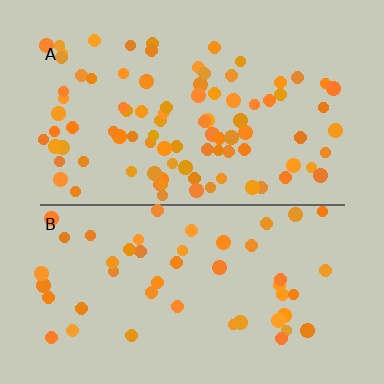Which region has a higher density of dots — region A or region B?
A (the top).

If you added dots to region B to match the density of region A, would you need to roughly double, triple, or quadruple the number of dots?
Approximately double.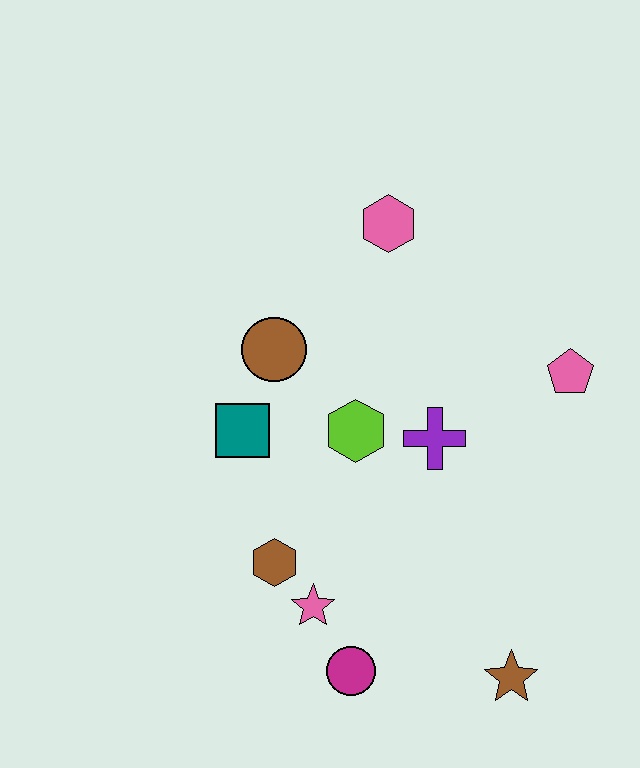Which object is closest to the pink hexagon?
The brown circle is closest to the pink hexagon.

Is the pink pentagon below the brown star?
No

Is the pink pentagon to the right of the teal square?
Yes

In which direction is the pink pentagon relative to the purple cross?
The pink pentagon is to the right of the purple cross.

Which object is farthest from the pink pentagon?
The magenta circle is farthest from the pink pentagon.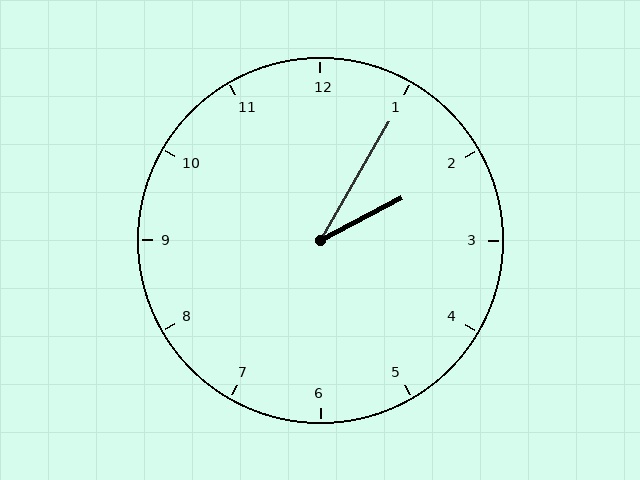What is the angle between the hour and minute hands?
Approximately 32 degrees.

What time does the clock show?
2:05.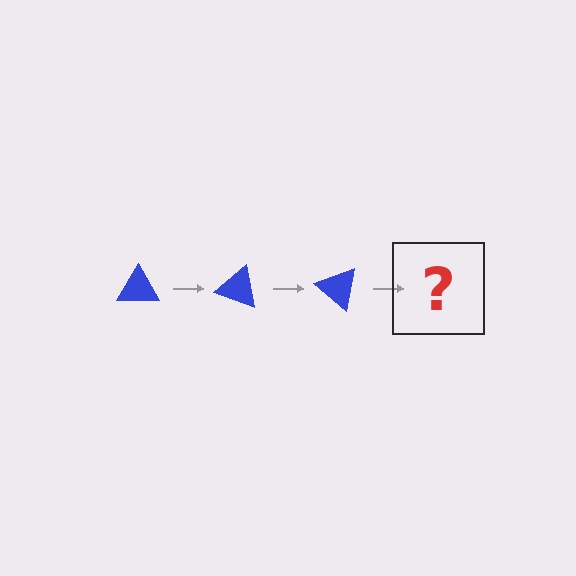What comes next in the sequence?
The next element should be a blue triangle rotated 60 degrees.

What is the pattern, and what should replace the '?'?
The pattern is that the triangle rotates 20 degrees each step. The '?' should be a blue triangle rotated 60 degrees.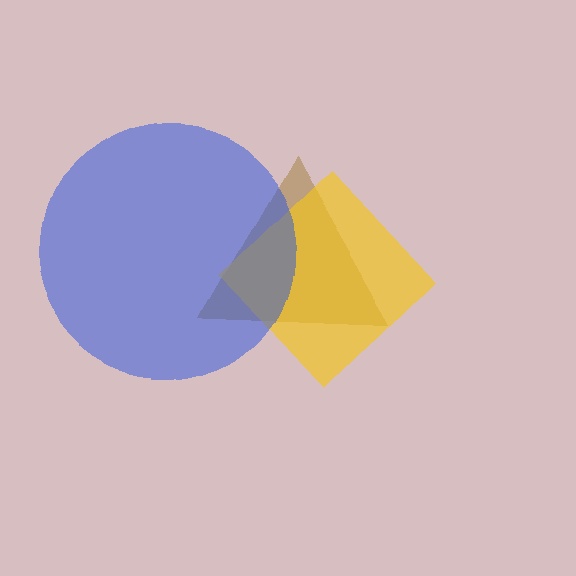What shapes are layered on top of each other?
The layered shapes are: a brown triangle, a yellow diamond, a blue circle.